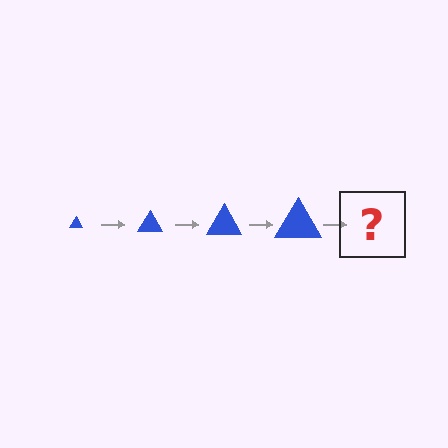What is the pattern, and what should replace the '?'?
The pattern is that the triangle gets progressively larger each step. The '?' should be a blue triangle, larger than the previous one.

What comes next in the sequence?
The next element should be a blue triangle, larger than the previous one.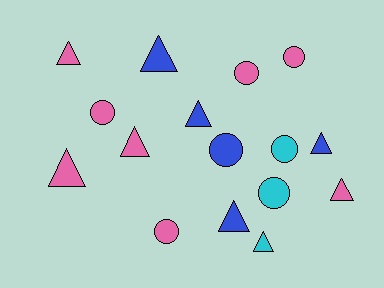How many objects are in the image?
There are 16 objects.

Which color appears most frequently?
Pink, with 8 objects.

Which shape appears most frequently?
Triangle, with 9 objects.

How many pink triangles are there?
There are 4 pink triangles.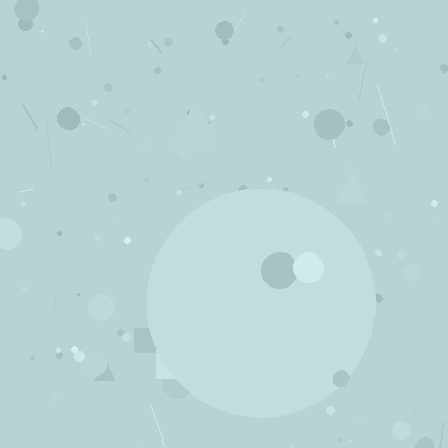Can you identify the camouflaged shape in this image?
The camouflaged shape is a circle.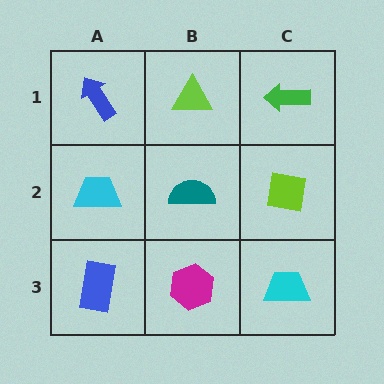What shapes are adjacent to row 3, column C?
A lime square (row 2, column C), a magenta hexagon (row 3, column B).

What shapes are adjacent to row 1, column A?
A cyan trapezoid (row 2, column A), a lime triangle (row 1, column B).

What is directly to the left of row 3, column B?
A blue rectangle.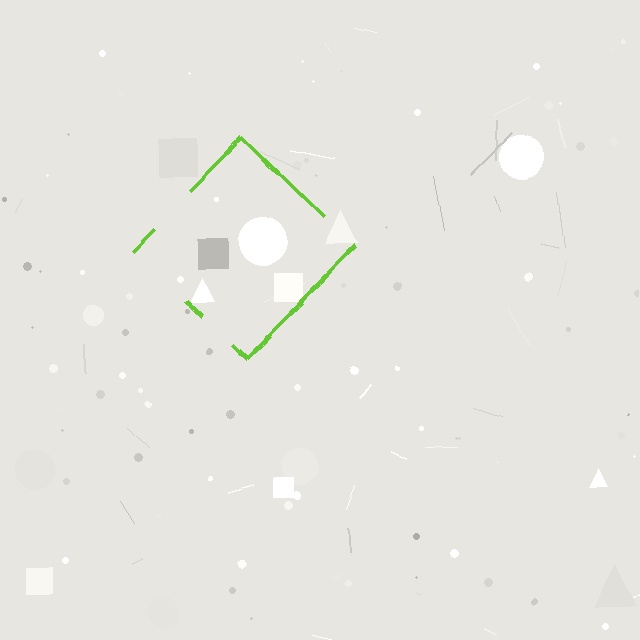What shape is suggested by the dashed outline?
The dashed outline suggests a diamond.